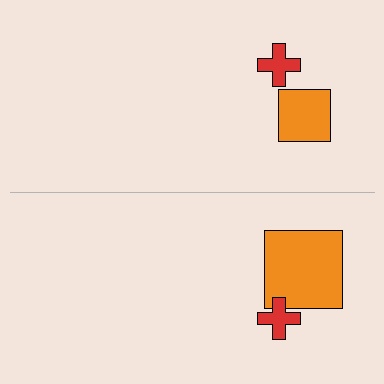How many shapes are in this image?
There are 4 shapes in this image.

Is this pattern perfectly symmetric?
No, the pattern is not perfectly symmetric. The orange square on the bottom side has a different size than its mirror counterpart.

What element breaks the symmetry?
The orange square on the bottom side has a different size than its mirror counterpart.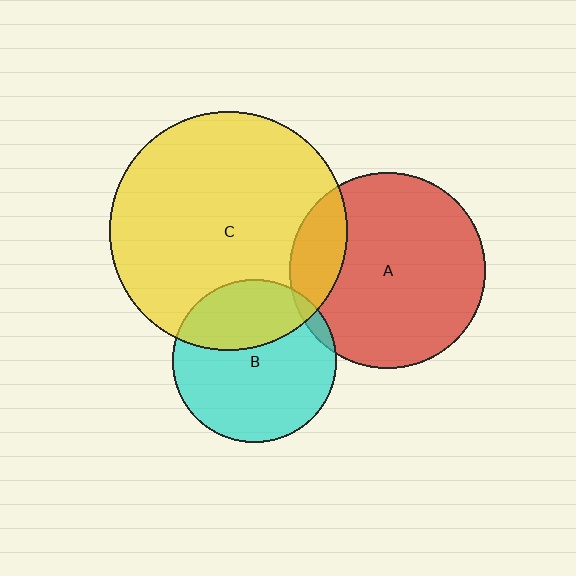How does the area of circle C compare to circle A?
Approximately 1.5 times.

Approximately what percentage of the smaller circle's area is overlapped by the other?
Approximately 5%.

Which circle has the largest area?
Circle C (yellow).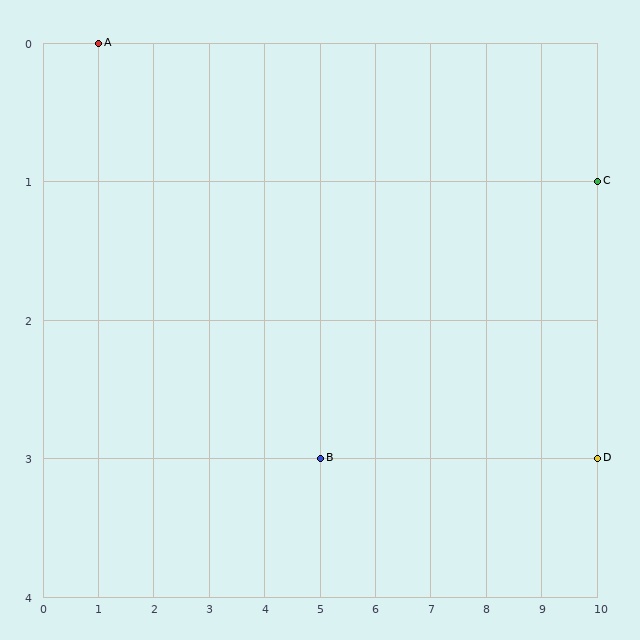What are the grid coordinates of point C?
Point C is at grid coordinates (10, 1).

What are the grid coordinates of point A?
Point A is at grid coordinates (1, 0).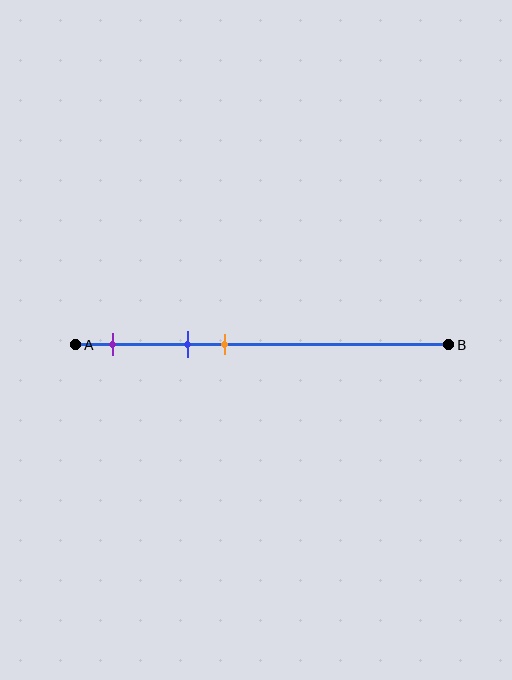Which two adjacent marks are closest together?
The blue and orange marks are the closest adjacent pair.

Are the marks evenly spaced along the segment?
Yes, the marks are approximately evenly spaced.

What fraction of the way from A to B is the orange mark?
The orange mark is approximately 40% (0.4) of the way from A to B.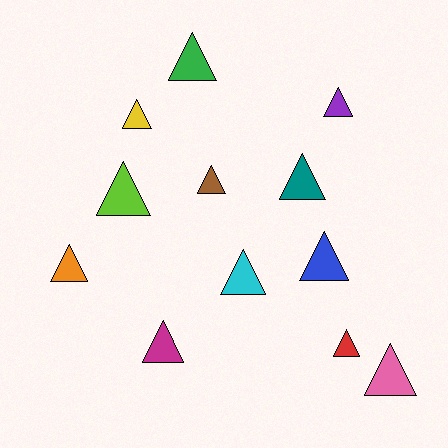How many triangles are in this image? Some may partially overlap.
There are 12 triangles.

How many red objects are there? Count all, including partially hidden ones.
There is 1 red object.